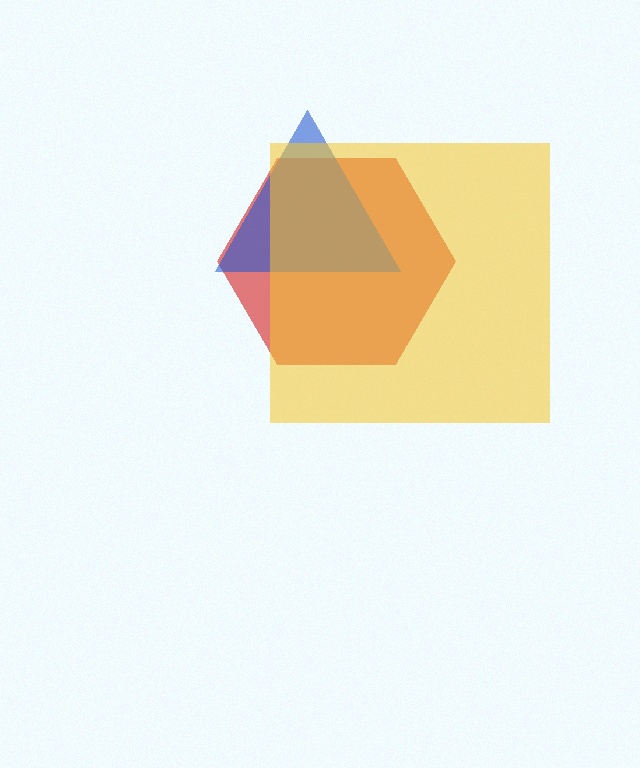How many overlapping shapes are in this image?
There are 3 overlapping shapes in the image.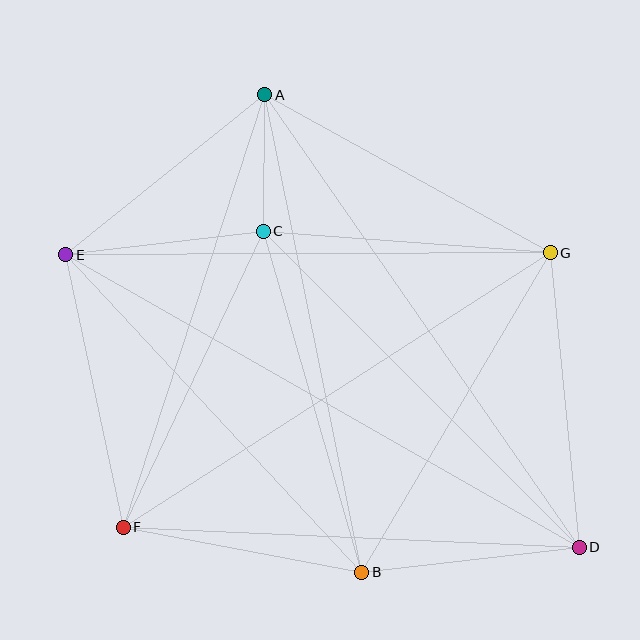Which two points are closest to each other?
Points A and C are closest to each other.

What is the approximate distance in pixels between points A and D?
The distance between A and D is approximately 551 pixels.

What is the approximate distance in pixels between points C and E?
The distance between C and E is approximately 199 pixels.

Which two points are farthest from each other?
Points D and E are farthest from each other.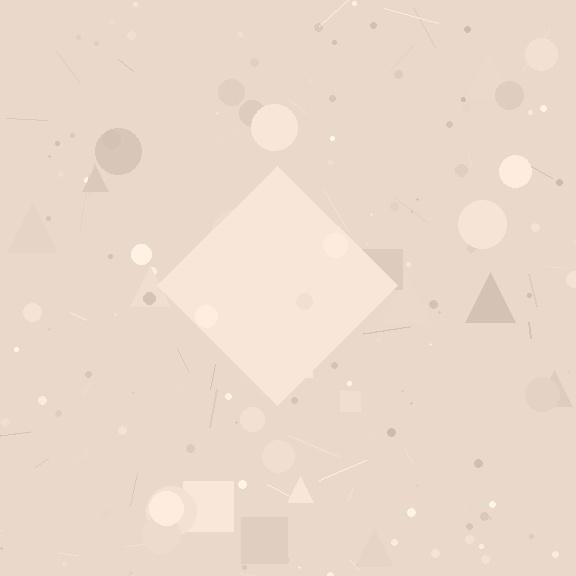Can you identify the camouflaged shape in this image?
The camouflaged shape is a diamond.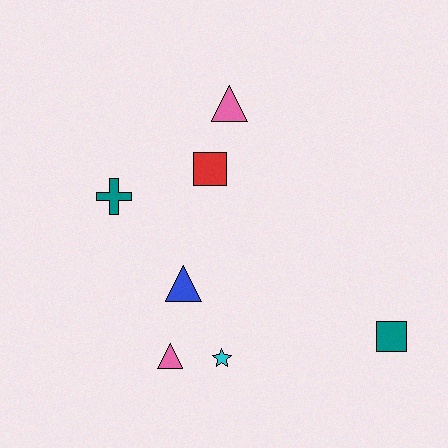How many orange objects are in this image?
There are no orange objects.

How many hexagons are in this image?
There are no hexagons.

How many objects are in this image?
There are 7 objects.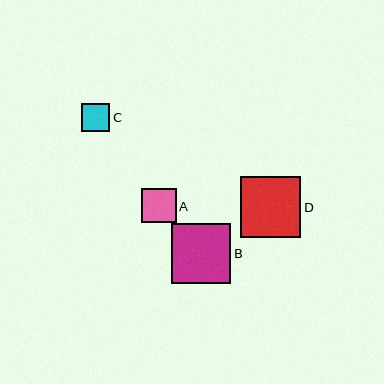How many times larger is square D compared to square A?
Square D is approximately 1.8 times the size of square A.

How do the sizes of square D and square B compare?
Square D and square B are approximately the same size.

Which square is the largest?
Square D is the largest with a size of approximately 61 pixels.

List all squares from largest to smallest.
From largest to smallest: D, B, A, C.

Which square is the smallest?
Square C is the smallest with a size of approximately 28 pixels.